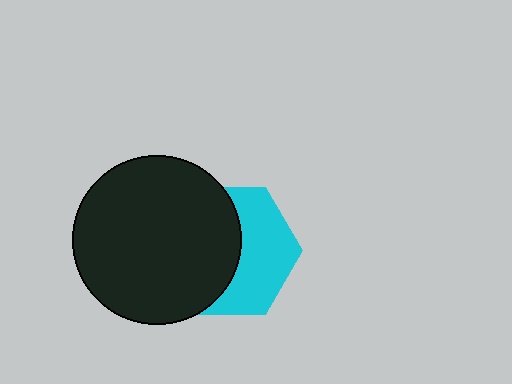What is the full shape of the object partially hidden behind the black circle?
The partially hidden object is a cyan hexagon.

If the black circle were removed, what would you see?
You would see the complete cyan hexagon.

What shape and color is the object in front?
The object in front is a black circle.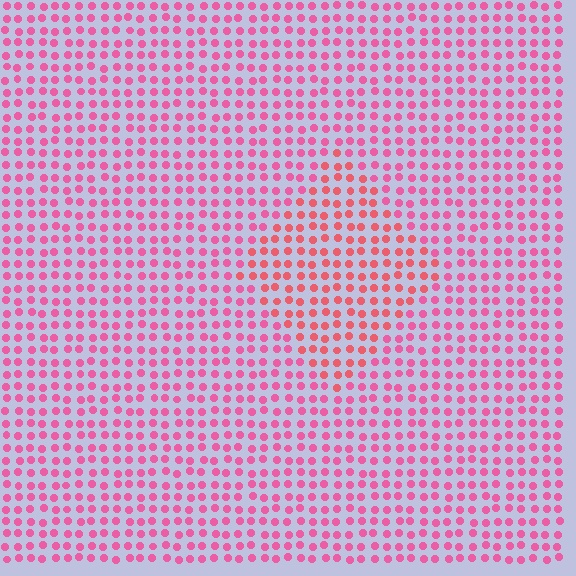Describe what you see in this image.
The image is filled with small pink elements in a uniform arrangement. A diamond-shaped region is visible where the elements are tinted to a slightly different hue, forming a subtle color boundary.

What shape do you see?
I see a diamond.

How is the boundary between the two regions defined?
The boundary is defined purely by a slight shift in hue (about 24 degrees). Spacing, size, and orientation are identical on both sides.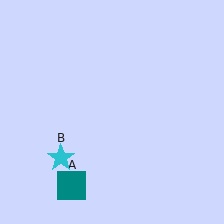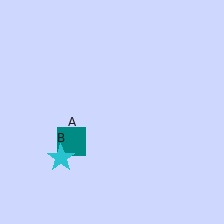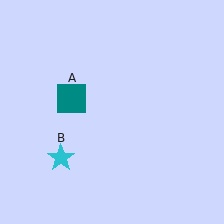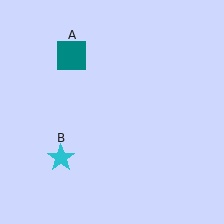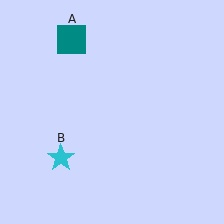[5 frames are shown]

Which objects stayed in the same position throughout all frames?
Cyan star (object B) remained stationary.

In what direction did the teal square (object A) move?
The teal square (object A) moved up.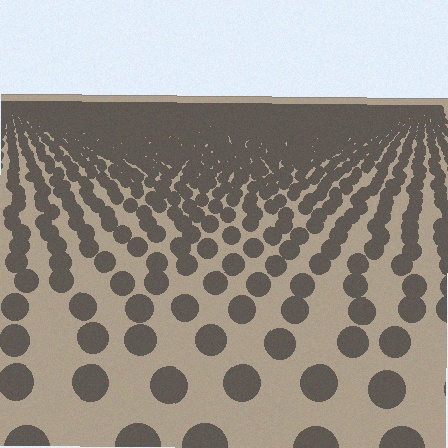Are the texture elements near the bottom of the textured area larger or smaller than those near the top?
Larger. Near the bottom, elements are closer to the viewer and appear at a bigger on-screen size.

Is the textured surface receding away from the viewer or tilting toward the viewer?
The surface is receding away from the viewer. Texture elements get smaller and denser toward the top.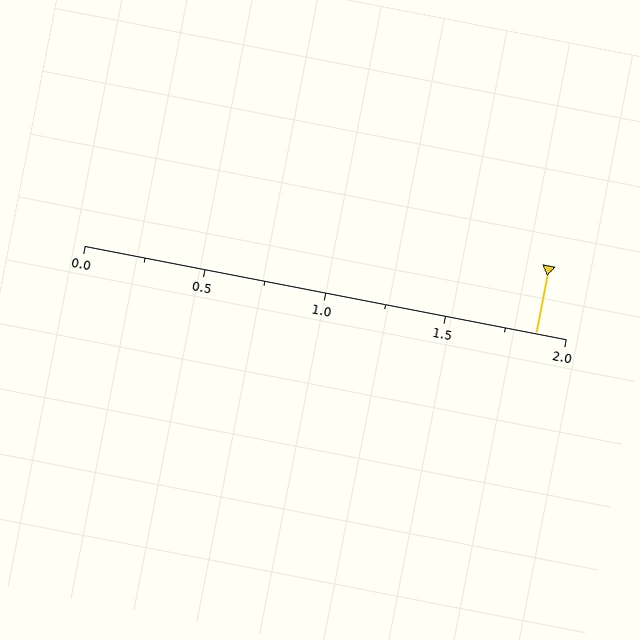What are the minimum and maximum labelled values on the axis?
The axis runs from 0.0 to 2.0.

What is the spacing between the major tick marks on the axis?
The major ticks are spaced 0.5 apart.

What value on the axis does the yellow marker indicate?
The marker indicates approximately 1.88.